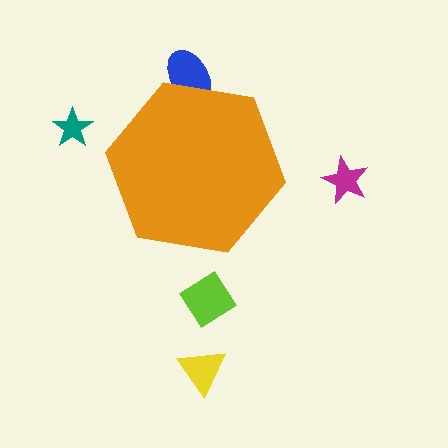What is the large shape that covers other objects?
An orange hexagon.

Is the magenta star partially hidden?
No, the magenta star is fully visible.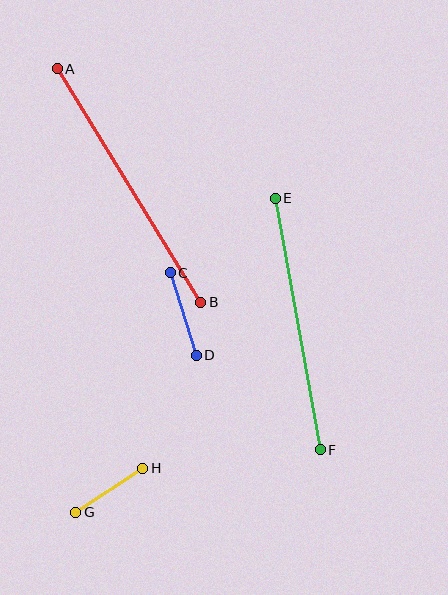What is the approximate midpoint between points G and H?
The midpoint is at approximately (109, 490) pixels.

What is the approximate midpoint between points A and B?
The midpoint is at approximately (129, 185) pixels.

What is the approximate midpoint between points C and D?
The midpoint is at approximately (183, 314) pixels.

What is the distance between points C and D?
The distance is approximately 87 pixels.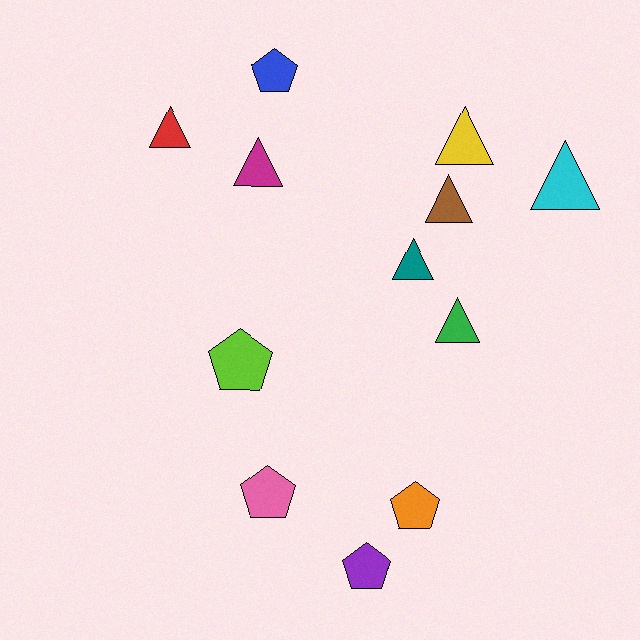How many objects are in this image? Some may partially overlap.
There are 12 objects.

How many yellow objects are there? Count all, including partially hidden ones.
There is 1 yellow object.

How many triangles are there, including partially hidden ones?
There are 7 triangles.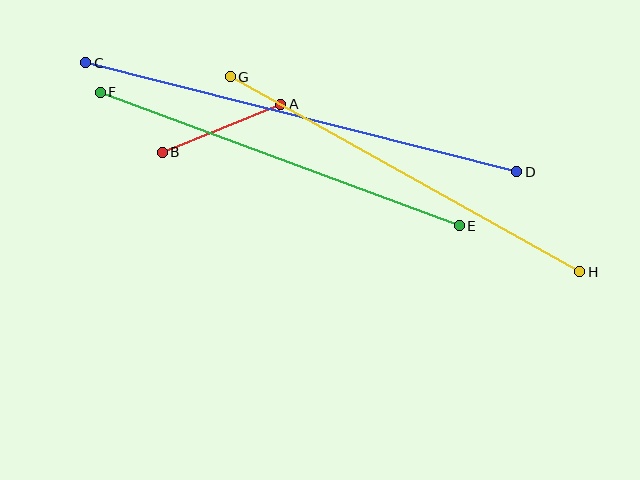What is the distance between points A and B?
The distance is approximately 128 pixels.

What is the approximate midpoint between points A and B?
The midpoint is at approximately (221, 128) pixels.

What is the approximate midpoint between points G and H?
The midpoint is at approximately (405, 174) pixels.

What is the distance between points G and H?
The distance is approximately 400 pixels.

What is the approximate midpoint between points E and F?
The midpoint is at approximately (280, 159) pixels.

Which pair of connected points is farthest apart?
Points C and D are farthest apart.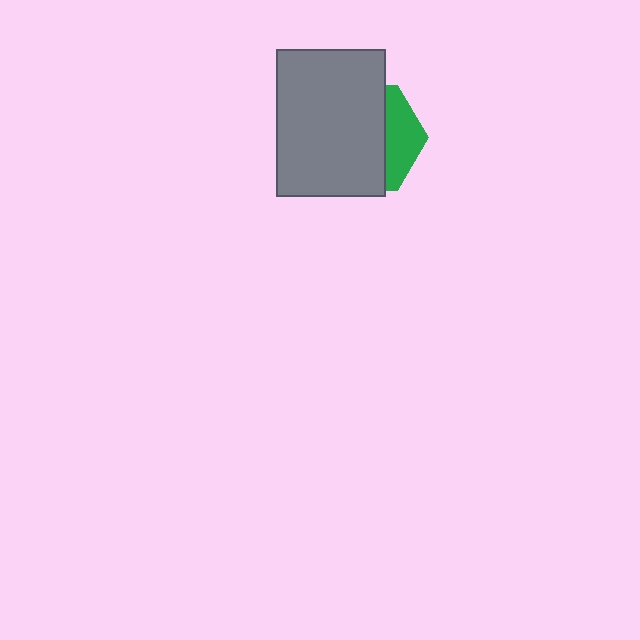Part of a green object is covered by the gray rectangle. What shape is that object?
It is a hexagon.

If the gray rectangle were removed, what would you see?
You would see the complete green hexagon.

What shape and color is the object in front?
The object in front is a gray rectangle.